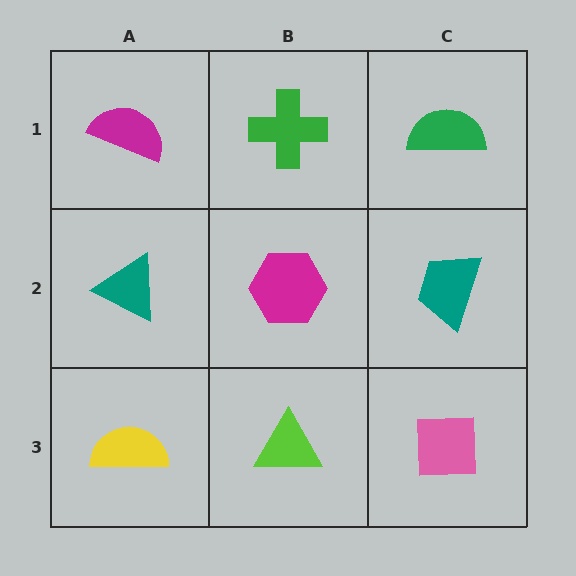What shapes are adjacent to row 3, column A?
A teal triangle (row 2, column A), a lime triangle (row 3, column B).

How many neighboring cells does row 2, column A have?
3.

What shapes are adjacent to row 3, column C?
A teal trapezoid (row 2, column C), a lime triangle (row 3, column B).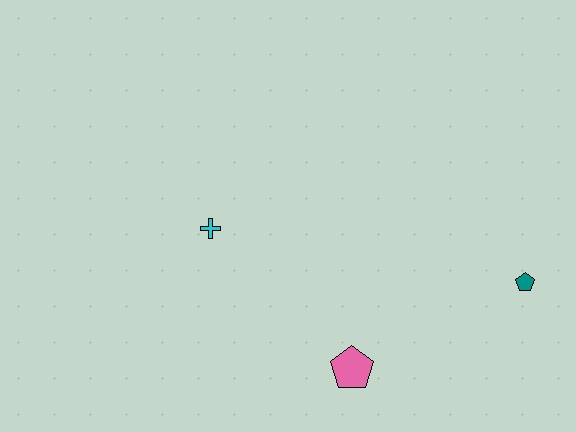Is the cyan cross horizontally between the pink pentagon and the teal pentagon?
No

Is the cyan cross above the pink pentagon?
Yes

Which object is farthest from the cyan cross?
The teal pentagon is farthest from the cyan cross.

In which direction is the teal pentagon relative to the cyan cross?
The teal pentagon is to the right of the cyan cross.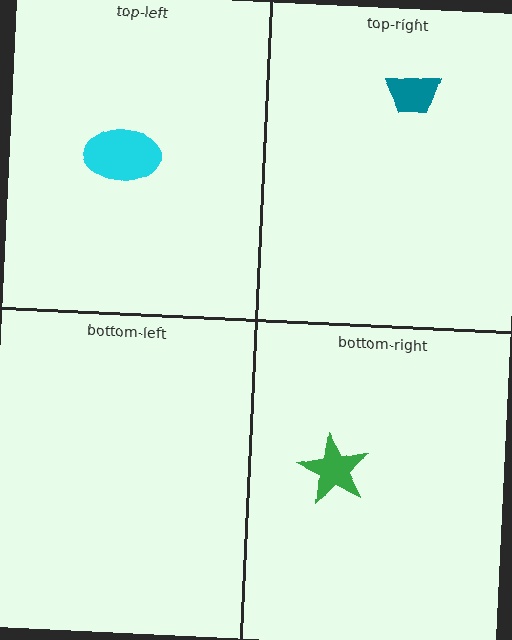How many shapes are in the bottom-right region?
1.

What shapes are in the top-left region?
The cyan ellipse.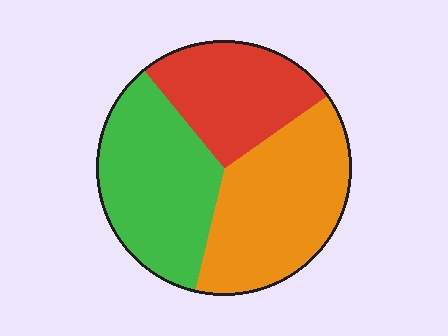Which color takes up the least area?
Red, at roughly 25%.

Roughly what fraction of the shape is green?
Green takes up between a third and a half of the shape.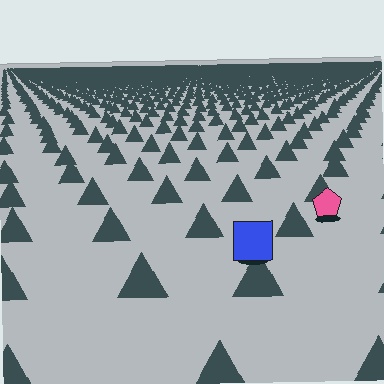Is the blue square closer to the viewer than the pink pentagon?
Yes. The blue square is closer — you can tell from the texture gradient: the ground texture is coarser near it.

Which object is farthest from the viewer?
The pink pentagon is farthest from the viewer. It appears smaller and the ground texture around it is denser.